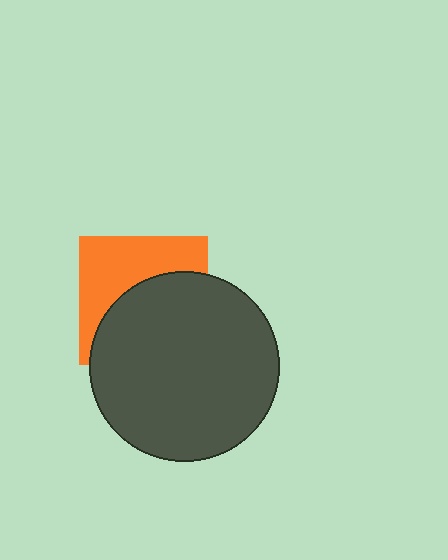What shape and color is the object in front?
The object in front is a dark gray circle.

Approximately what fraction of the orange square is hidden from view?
Roughly 55% of the orange square is hidden behind the dark gray circle.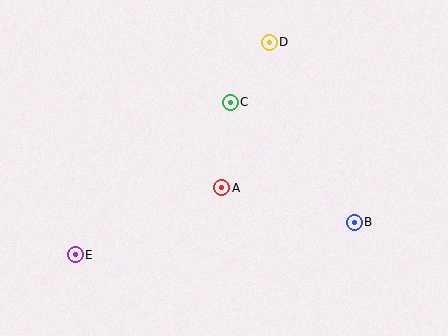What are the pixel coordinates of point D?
Point D is at (269, 42).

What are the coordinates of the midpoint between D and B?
The midpoint between D and B is at (312, 132).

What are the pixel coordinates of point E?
Point E is at (75, 255).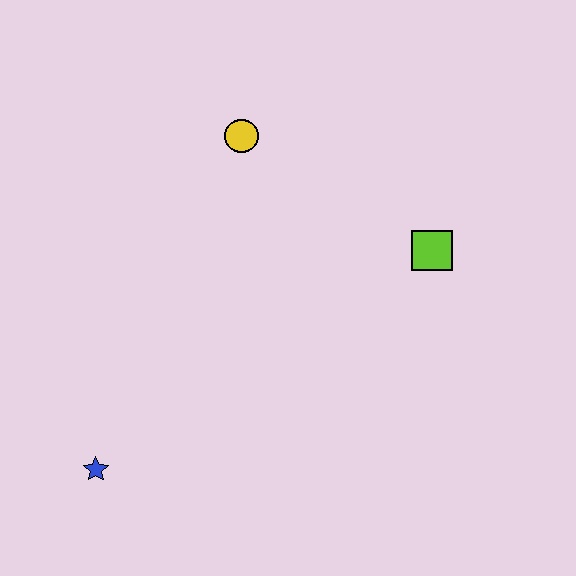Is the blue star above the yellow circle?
No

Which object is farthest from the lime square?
The blue star is farthest from the lime square.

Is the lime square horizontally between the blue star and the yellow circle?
No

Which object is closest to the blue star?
The yellow circle is closest to the blue star.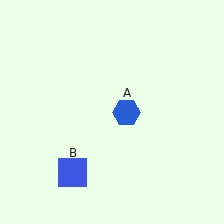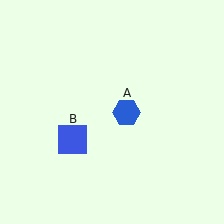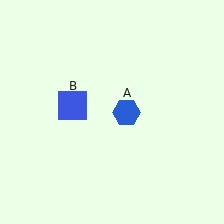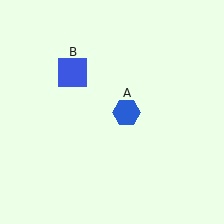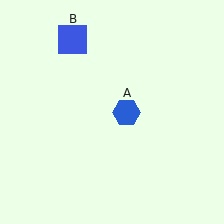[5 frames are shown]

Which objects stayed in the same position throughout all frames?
Blue hexagon (object A) remained stationary.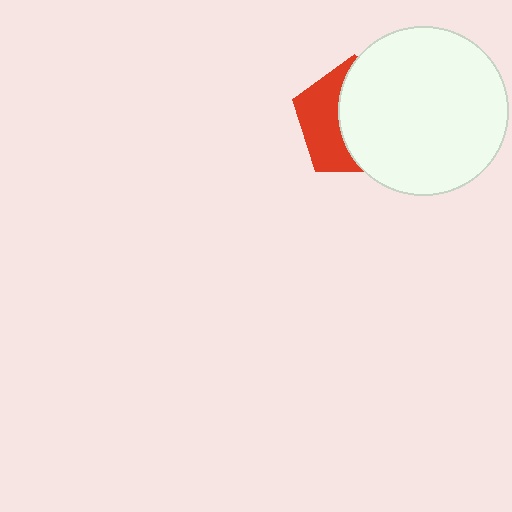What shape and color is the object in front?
The object in front is a white circle.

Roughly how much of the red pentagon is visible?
A small part of it is visible (roughly 40%).